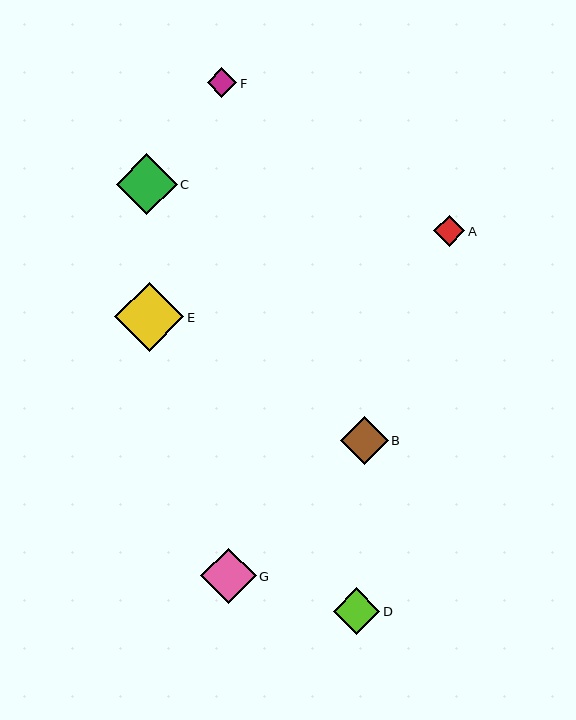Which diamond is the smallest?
Diamond F is the smallest with a size of approximately 30 pixels.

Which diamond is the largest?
Diamond E is the largest with a size of approximately 69 pixels.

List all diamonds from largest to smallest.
From largest to smallest: E, C, G, B, D, A, F.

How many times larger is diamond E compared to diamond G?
Diamond E is approximately 1.2 times the size of diamond G.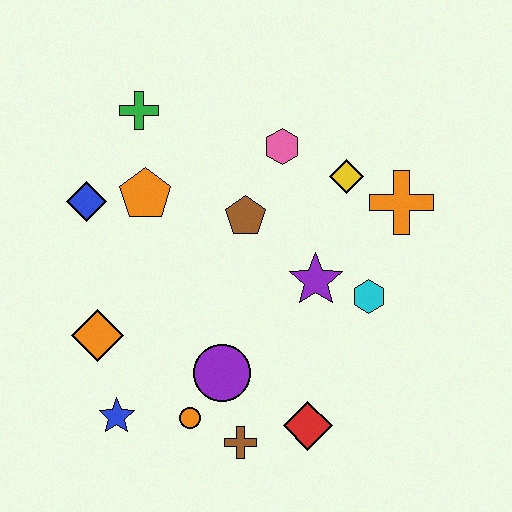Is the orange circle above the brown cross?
Yes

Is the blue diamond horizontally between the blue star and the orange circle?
No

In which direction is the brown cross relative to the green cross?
The brown cross is below the green cross.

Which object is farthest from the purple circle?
The green cross is farthest from the purple circle.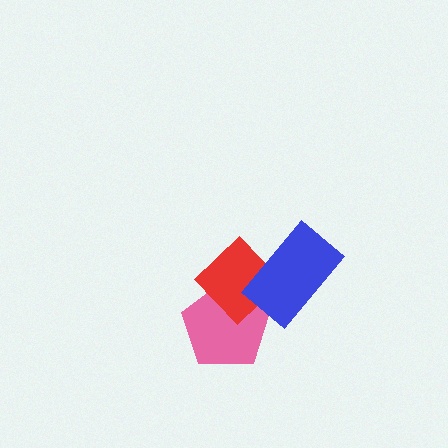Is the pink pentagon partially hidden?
Yes, it is partially covered by another shape.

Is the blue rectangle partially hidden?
No, no other shape covers it.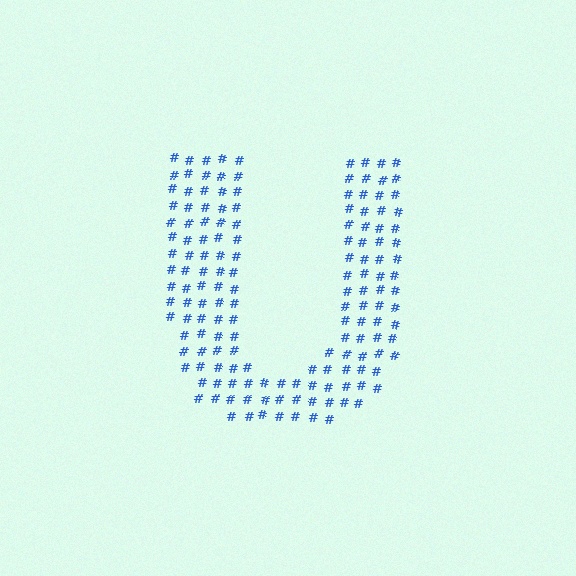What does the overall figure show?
The overall figure shows the letter U.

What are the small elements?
The small elements are hash symbols.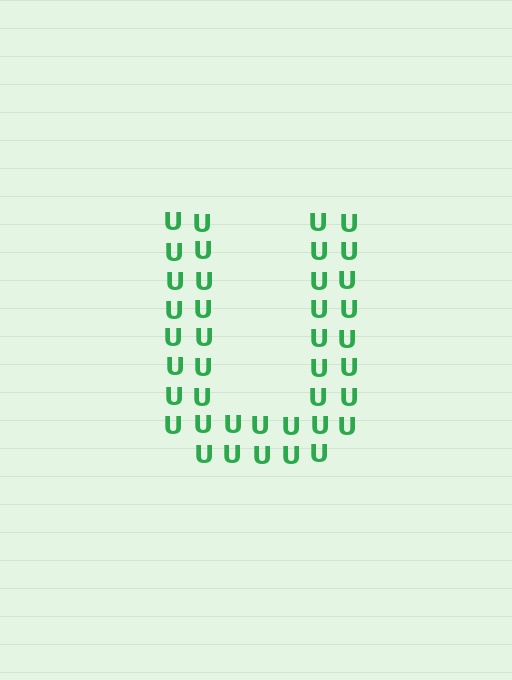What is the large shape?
The large shape is the letter U.